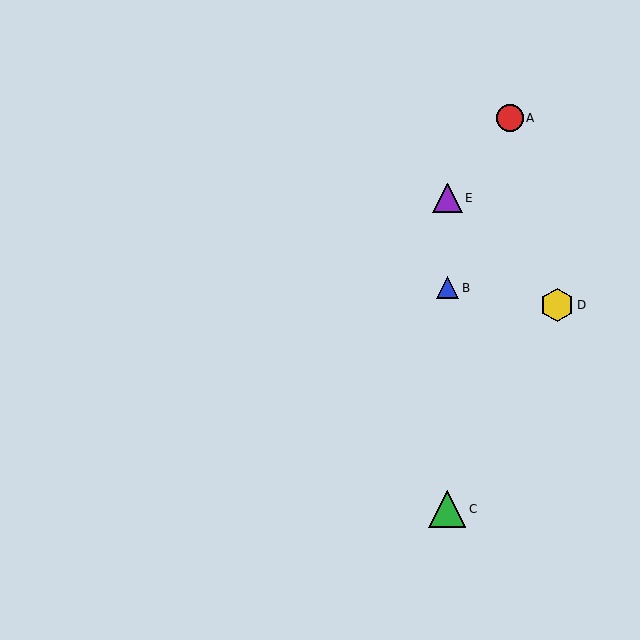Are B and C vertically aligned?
Yes, both are at x≈447.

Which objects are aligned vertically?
Objects B, C, E are aligned vertically.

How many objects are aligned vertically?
3 objects (B, C, E) are aligned vertically.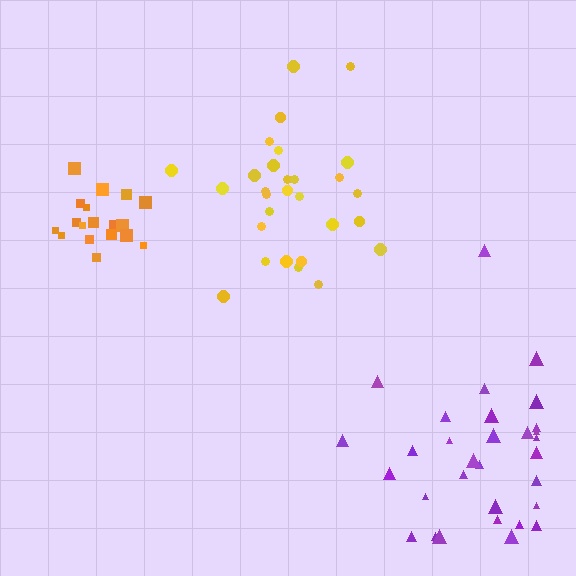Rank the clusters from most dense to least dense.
orange, yellow, purple.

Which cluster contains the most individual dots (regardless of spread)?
Purple (31).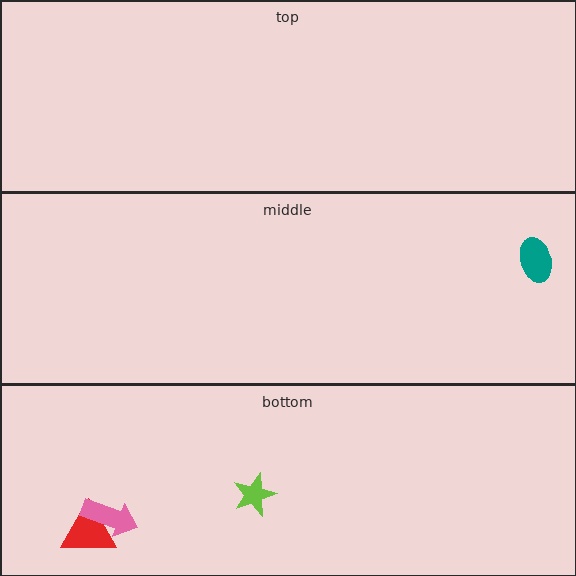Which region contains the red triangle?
The bottom region.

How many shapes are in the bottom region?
3.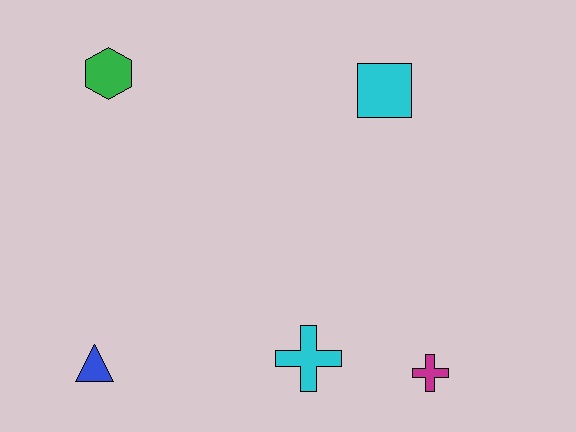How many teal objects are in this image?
There are no teal objects.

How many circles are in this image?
There are no circles.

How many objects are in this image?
There are 5 objects.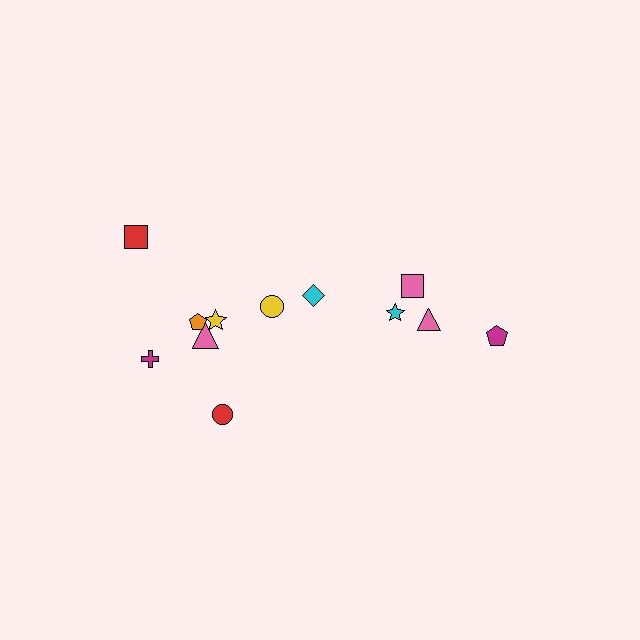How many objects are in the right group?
There are 4 objects.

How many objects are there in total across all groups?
There are 12 objects.